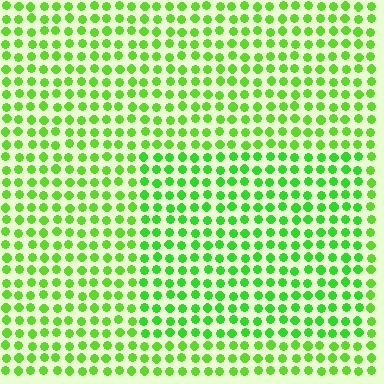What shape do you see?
I see a rectangle.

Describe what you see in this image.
The image is filled with small lime elements in a uniform arrangement. A rectangle-shaped region is visible where the elements are tinted to a slightly different hue, forming a subtle color boundary.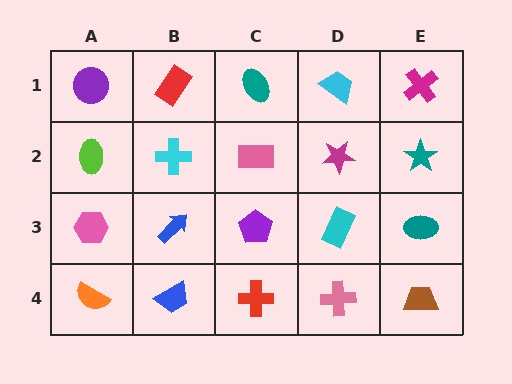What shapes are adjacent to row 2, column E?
A magenta cross (row 1, column E), a teal ellipse (row 3, column E), a magenta star (row 2, column D).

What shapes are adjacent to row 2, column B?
A red rectangle (row 1, column B), a blue arrow (row 3, column B), a lime ellipse (row 2, column A), a pink rectangle (row 2, column C).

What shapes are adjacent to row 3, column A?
A lime ellipse (row 2, column A), an orange semicircle (row 4, column A), a blue arrow (row 3, column B).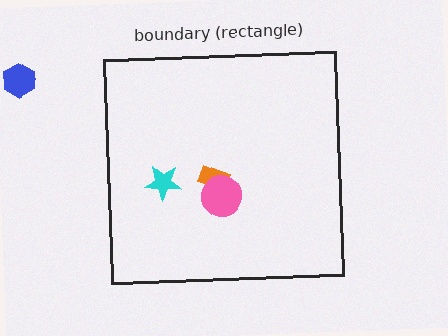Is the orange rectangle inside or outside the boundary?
Inside.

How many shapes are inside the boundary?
3 inside, 1 outside.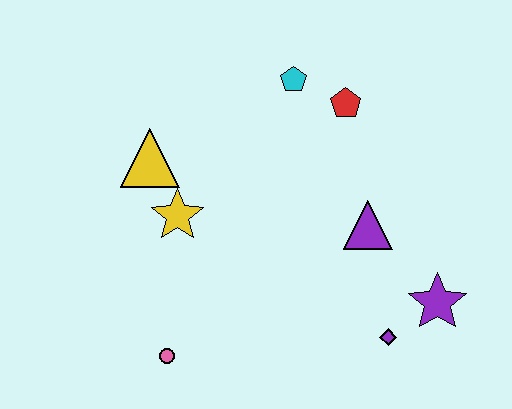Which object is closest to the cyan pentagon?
The red pentagon is closest to the cyan pentagon.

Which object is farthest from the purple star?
The yellow triangle is farthest from the purple star.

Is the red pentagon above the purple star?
Yes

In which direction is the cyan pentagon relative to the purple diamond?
The cyan pentagon is above the purple diamond.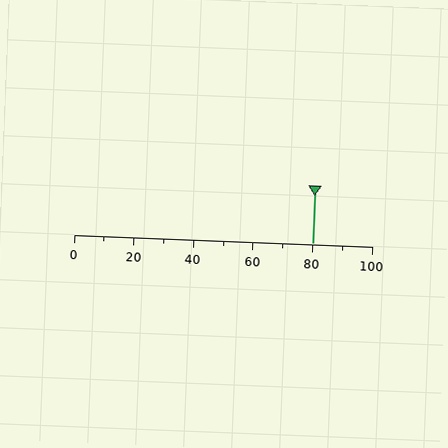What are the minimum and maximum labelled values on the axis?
The axis runs from 0 to 100.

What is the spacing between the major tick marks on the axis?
The major ticks are spaced 20 apart.